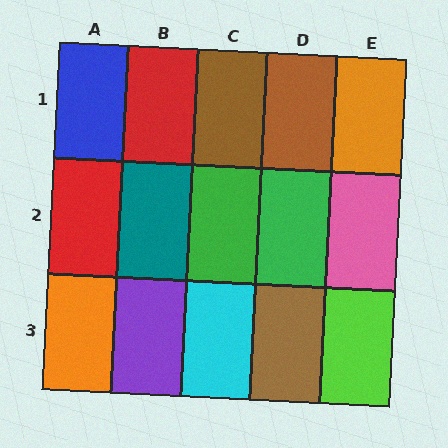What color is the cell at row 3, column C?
Cyan.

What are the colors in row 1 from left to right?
Blue, red, brown, brown, orange.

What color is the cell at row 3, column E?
Lime.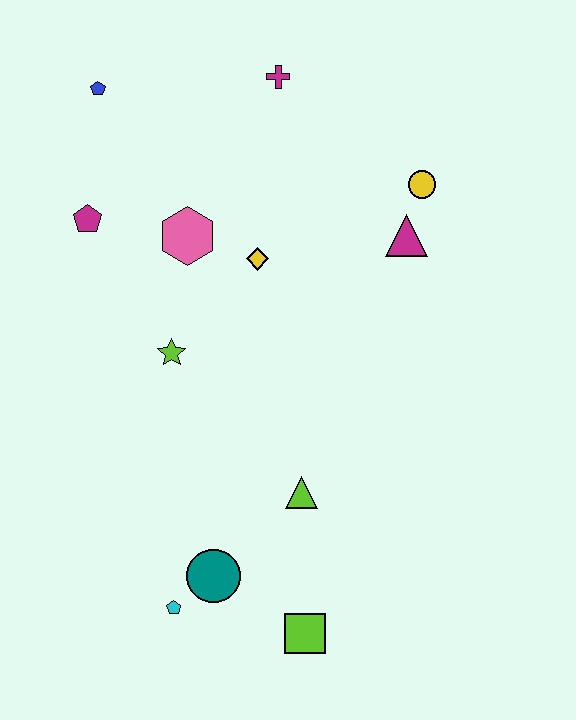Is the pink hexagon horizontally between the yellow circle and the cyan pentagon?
Yes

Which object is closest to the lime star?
The pink hexagon is closest to the lime star.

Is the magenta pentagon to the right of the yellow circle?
No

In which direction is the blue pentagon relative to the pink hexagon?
The blue pentagon is above the pink hexagon.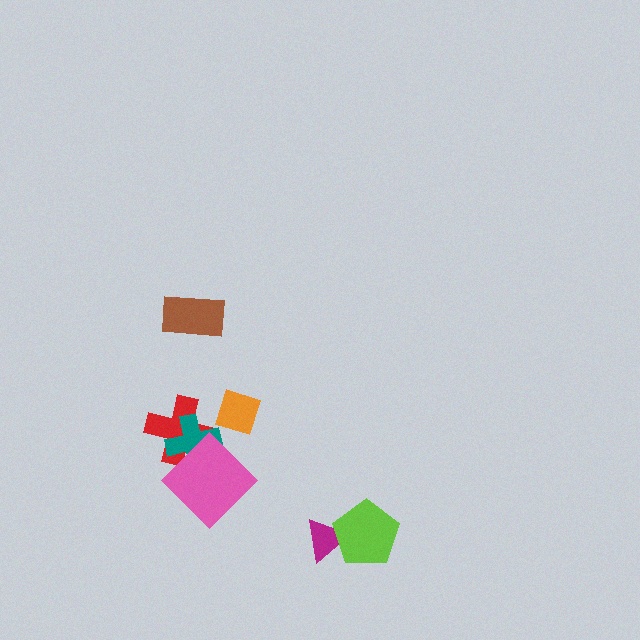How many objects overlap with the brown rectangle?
0 objects overlap with the brown rectangle.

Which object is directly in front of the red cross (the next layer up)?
The teal cross is directly in front of the red cross.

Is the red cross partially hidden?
Yes, it is partially covered by another shape.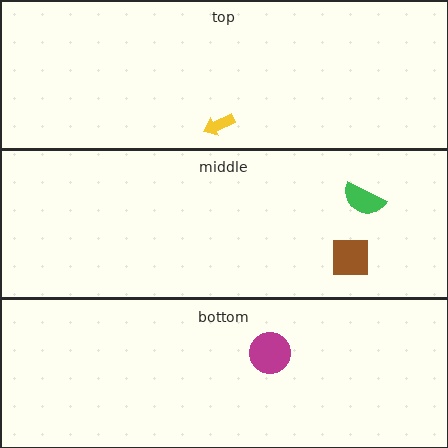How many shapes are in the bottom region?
1.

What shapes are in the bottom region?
The magenta circle.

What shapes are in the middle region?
The brown square, the green semicircle.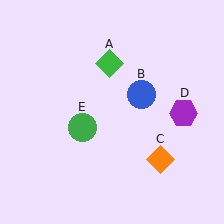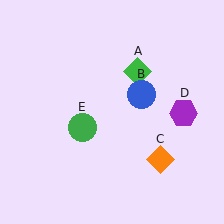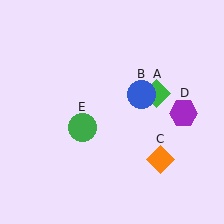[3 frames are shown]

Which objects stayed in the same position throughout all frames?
Blue circle (object B) and orange diamond (object C) and purple hexagon (object D) and green circle (object E) remained stationary.